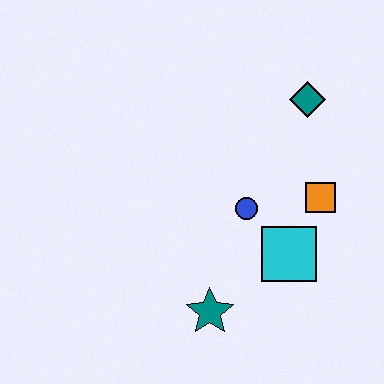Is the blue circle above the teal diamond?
No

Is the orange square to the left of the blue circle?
No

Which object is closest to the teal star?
The cyan square is closest to the teal star.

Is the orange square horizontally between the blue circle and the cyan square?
No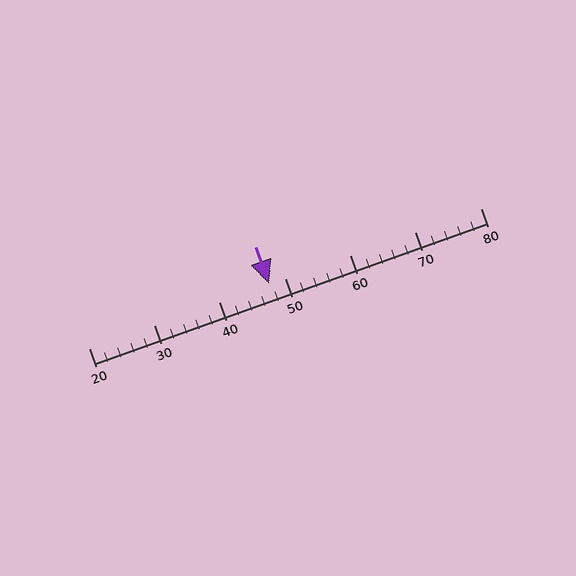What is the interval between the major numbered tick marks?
The major tick marks are spaced 10 units apart.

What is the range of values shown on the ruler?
The ruler shows values from 20 to 80.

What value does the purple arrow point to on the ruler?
The purple arrow points to approximately 48.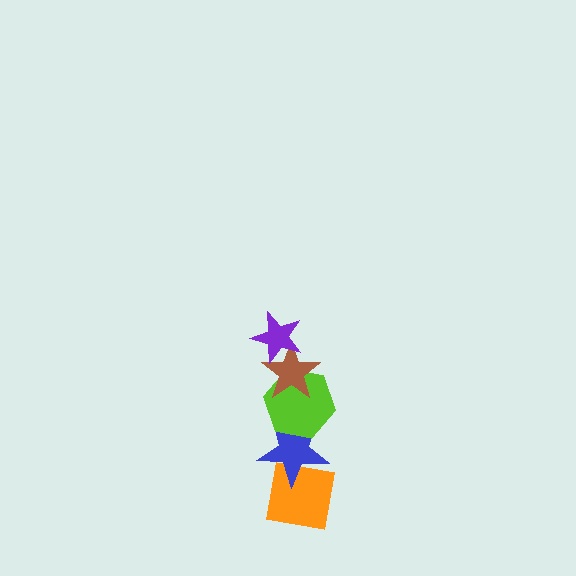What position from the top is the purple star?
The purple star is 1st from the top.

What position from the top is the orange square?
The orange square is 5th from the top.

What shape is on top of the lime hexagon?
The brown star is on top of the lime hexagon.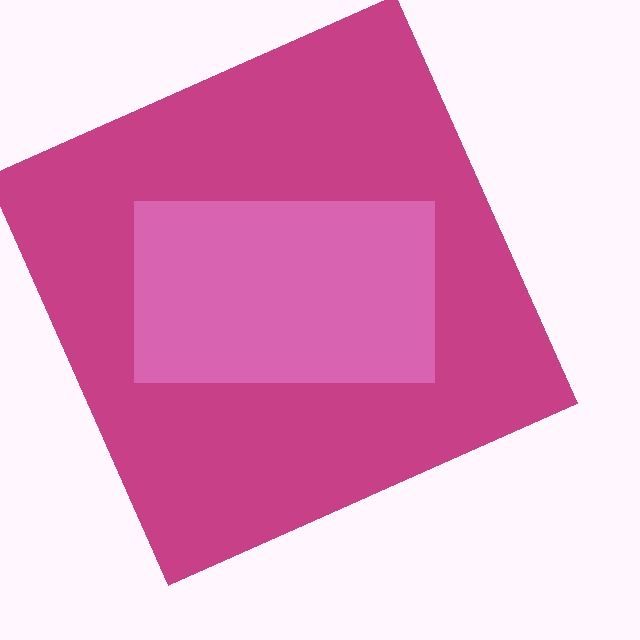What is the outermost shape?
The magenta square.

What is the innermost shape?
The pink rectangle.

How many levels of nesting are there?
2.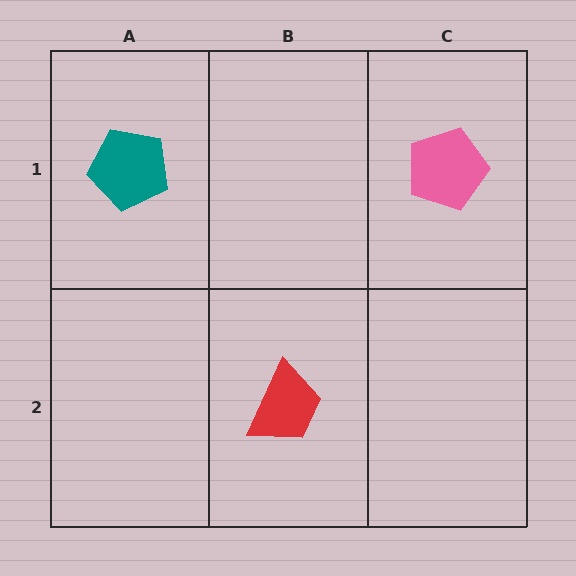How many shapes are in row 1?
2 shapes.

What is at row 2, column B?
A red trapezoid.